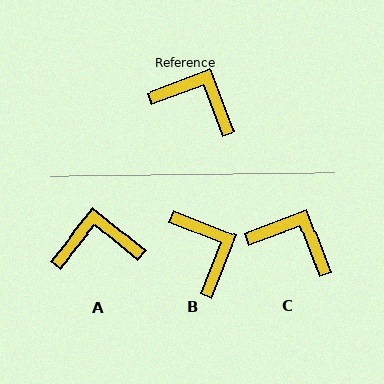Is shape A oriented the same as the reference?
No, it is off by about 30 degrees.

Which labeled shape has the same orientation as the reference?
C.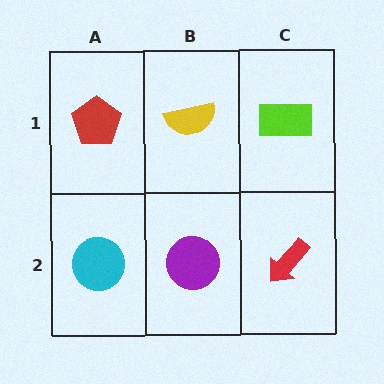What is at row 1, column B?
A yellow semicircle.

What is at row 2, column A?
A cyan circle.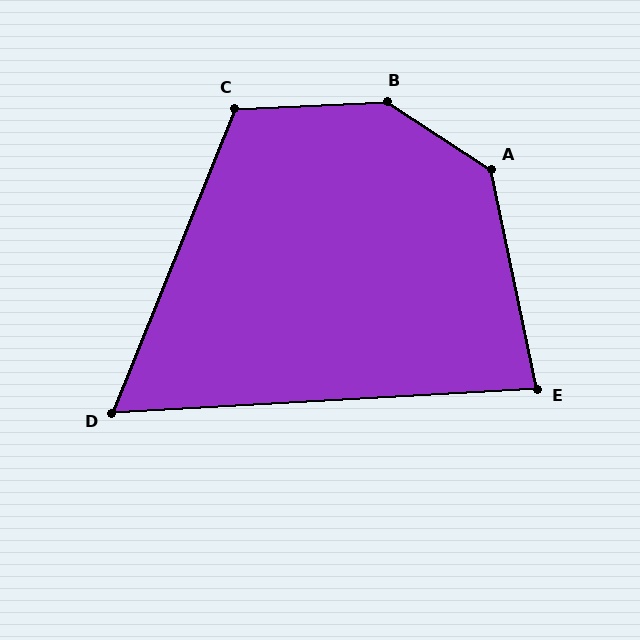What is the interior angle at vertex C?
Approximately 114 degrees (obtuse).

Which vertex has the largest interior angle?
B, at approximately 145 degrees.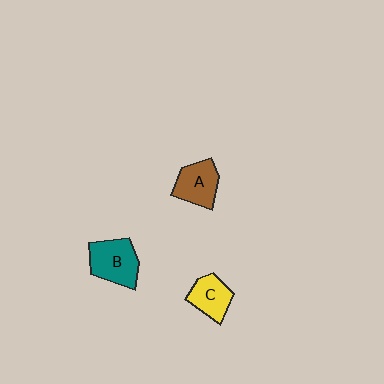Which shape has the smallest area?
Shape C (yellow).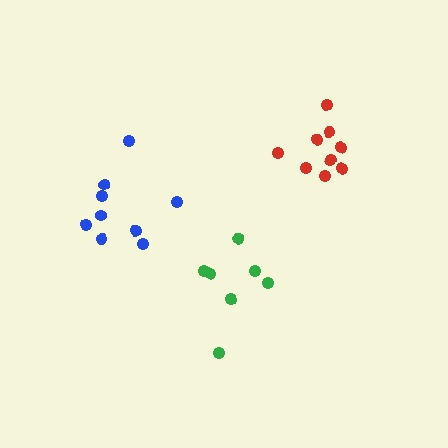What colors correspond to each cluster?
The clusters are colored: green, blue, red.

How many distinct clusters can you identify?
There are 3 distinct clusters.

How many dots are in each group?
Group 1: 7 dots, Group 2: 9 dots, Group 3: 9 dots (25 total).